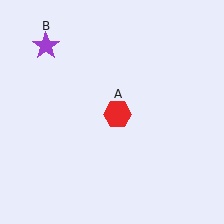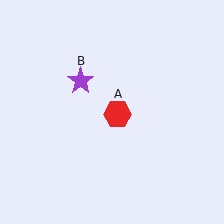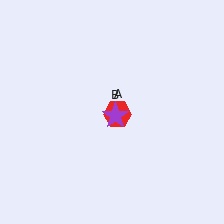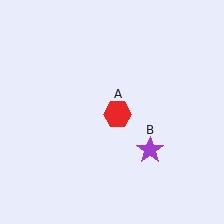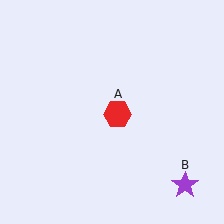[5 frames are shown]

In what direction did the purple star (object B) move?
The purple star (object B) moved down and to the right.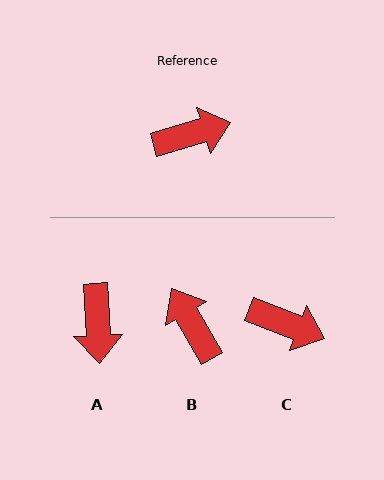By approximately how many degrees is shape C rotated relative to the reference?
Approximately 37 degrees clockwise.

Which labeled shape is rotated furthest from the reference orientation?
B, about 104 degrees away.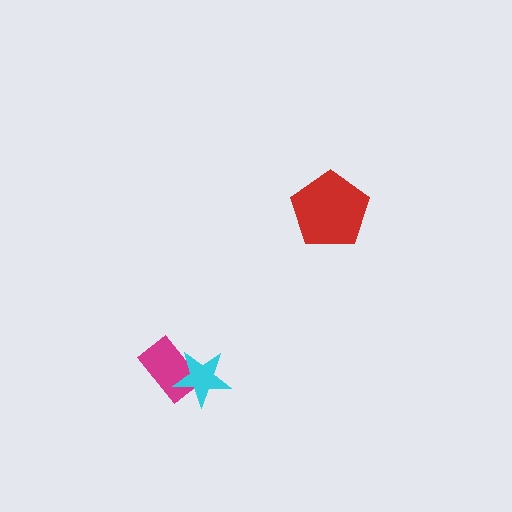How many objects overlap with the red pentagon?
0 objects overlap with the red pentagon.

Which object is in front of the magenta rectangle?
The cyan star is in front of the magenta rectangle.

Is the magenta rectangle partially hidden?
Yes, it is partially covered by another shape.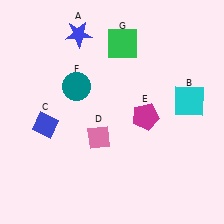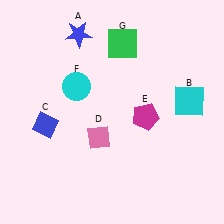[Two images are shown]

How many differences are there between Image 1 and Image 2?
There is 1 difference between the two images.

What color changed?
The circle (F) changed from teal in Image 1 to cyan in Image 2.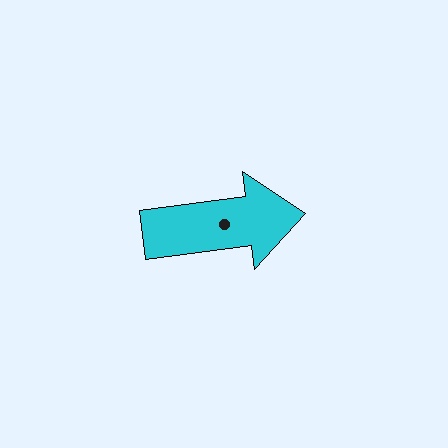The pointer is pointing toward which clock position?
Roughly 3 o'clock.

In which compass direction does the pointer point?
East.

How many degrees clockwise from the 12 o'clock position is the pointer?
Approximately 83 degrees.